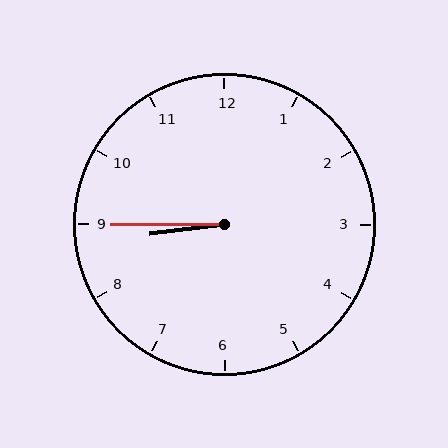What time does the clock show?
8:45.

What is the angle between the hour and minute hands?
Approximately 8 degrees.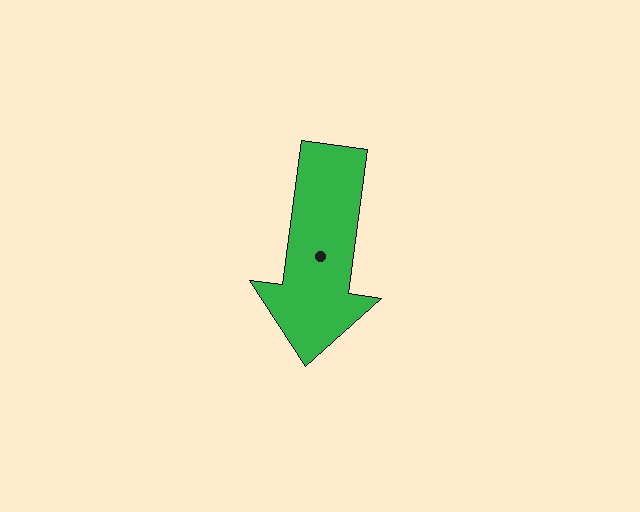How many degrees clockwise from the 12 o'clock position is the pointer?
Approximately 188 degrees.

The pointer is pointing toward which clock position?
Roughly 6 o'clock.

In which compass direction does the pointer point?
South.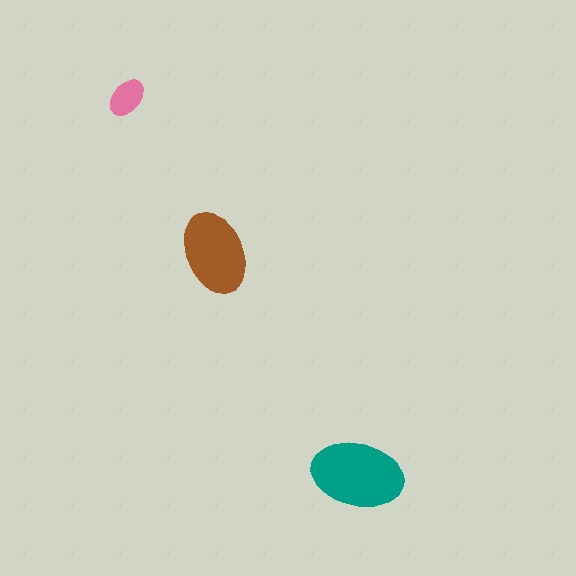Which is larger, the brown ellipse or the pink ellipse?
The brown one.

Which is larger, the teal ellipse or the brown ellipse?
The teal one.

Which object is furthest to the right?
The teal ellipse is rightmost.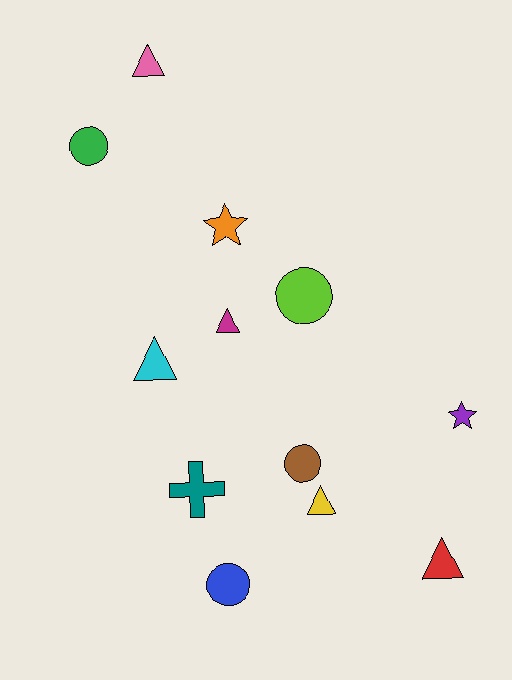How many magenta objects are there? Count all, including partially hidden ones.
There is 1 magenta object.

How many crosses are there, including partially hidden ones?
There is 1 cross.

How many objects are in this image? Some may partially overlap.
There are 12 objects.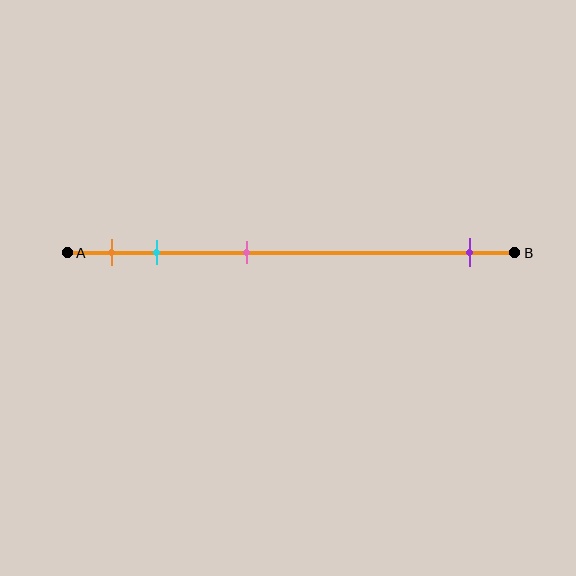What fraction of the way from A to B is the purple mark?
The purple mark is approximately 90% (0.9) of the way from A to B.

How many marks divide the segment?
There are 4 marks dividing the segment.